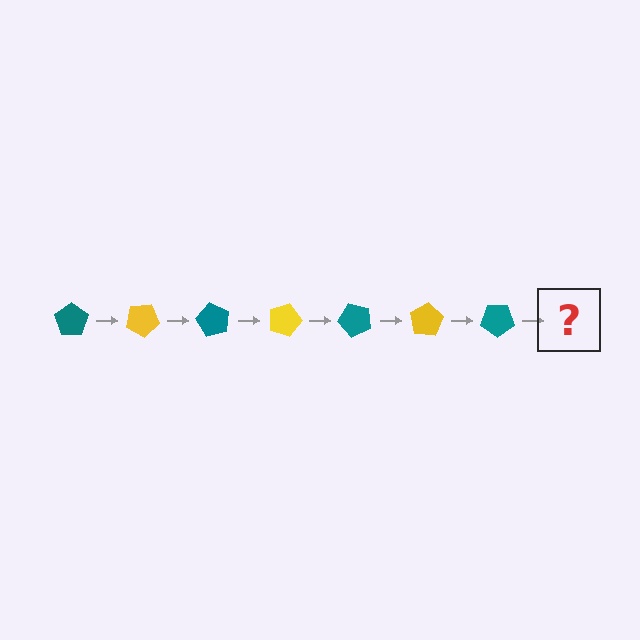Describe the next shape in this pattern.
It should be a yellow pentagon, rotated 210 degrees from the start.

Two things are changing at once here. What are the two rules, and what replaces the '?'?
The two rules are that it rotates 30 degrees each step and the color cycles through teal and yellow. The '?' should be a yellow pentagon, rotated 210 degrees from the start.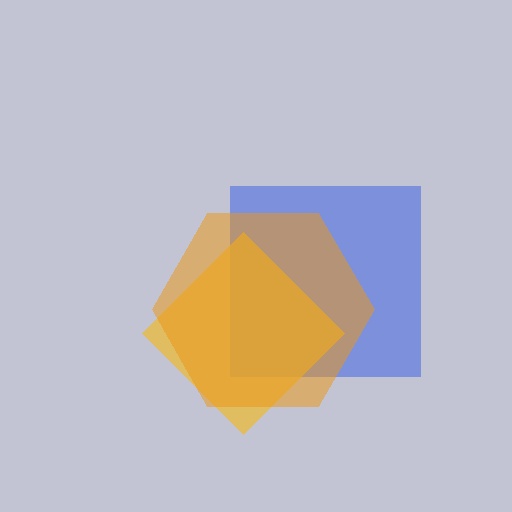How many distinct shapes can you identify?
There are 3 distinct shapes: a blue square, a yellow diamond, an orange hexagon.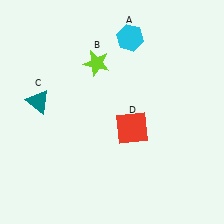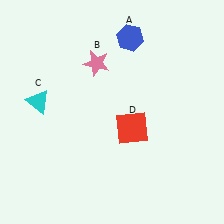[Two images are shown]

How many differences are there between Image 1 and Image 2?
There are 3 differences between the two images.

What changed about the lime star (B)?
In Image 1, B is lime. In Image 2, it changed to pink.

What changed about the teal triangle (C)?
In Image 1, C is teal. In Image 2, it changed to cyan.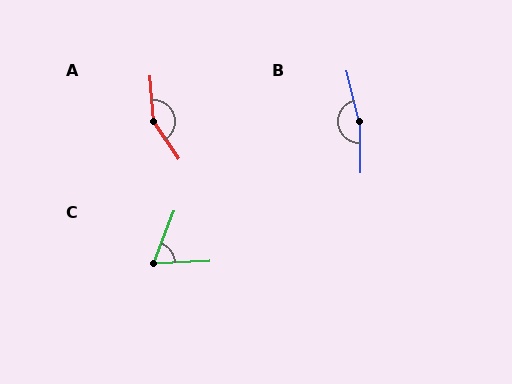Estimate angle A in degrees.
Approximately 150 degrees.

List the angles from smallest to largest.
C (66°), A (150°), B (166°).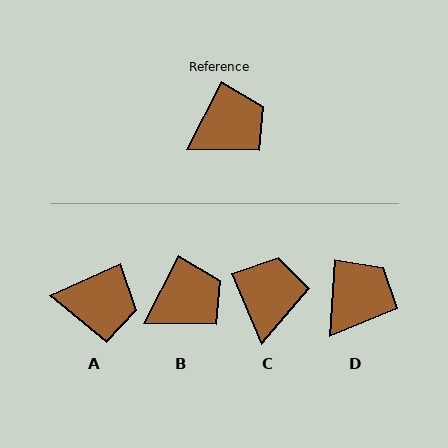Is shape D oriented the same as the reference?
No, it is off by about 23 degrees.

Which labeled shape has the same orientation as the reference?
B.